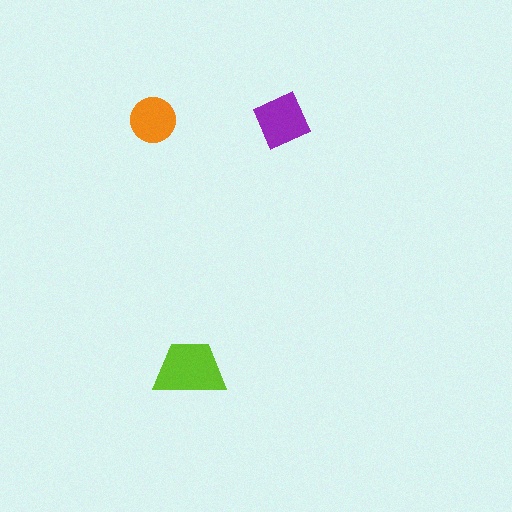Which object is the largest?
The lime trapezoid.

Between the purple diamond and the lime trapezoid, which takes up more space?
The lime trapezoid.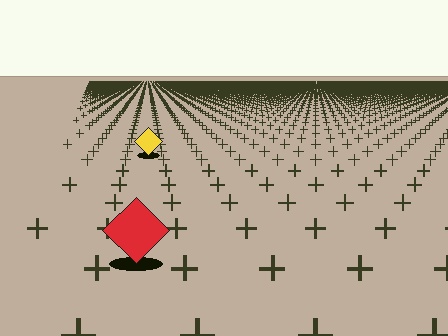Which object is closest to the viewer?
The red diamond is closest. The texture marks near it are larger and more spread out.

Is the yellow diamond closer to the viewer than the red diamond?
No. The red diamond is closer — you can tell from the texture gradient: the ground texture is coarser near it.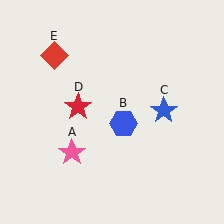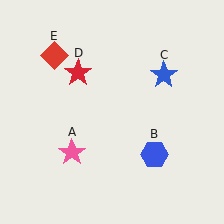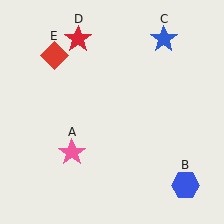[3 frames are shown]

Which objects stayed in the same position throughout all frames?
Pink star (object A) and red diamond (object E) remained stationary.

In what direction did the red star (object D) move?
The red star (object D) moved up.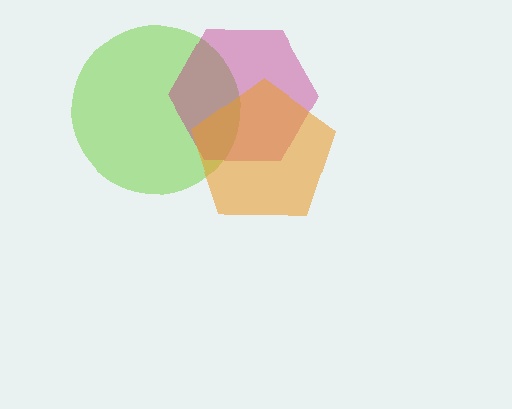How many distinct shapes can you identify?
There are 3 distinct shapes: a lime circle, a magenta hexagon, an orange pentagon.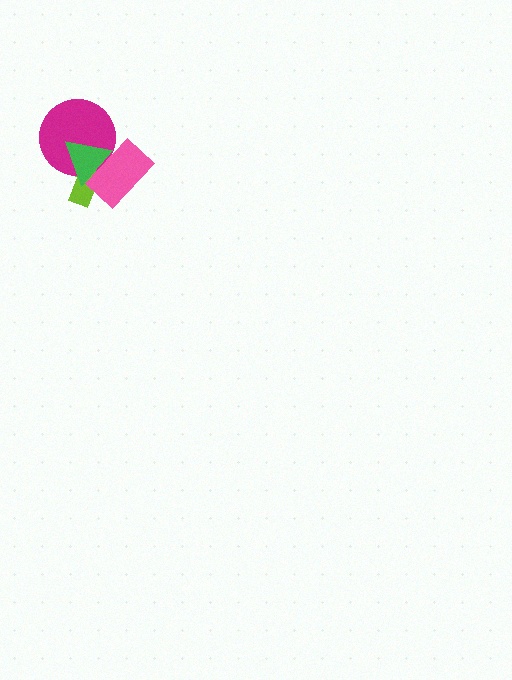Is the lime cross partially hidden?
Yes, it is partially covered by another shape.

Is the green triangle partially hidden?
Yes, it is partially covered by another shape.